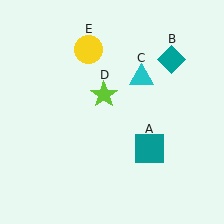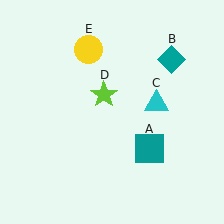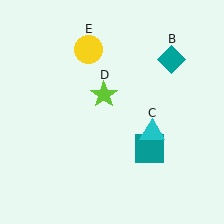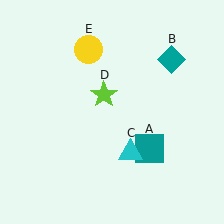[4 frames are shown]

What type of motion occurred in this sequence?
The cyan triangle (object C) rotated clockwise around the center of the scene.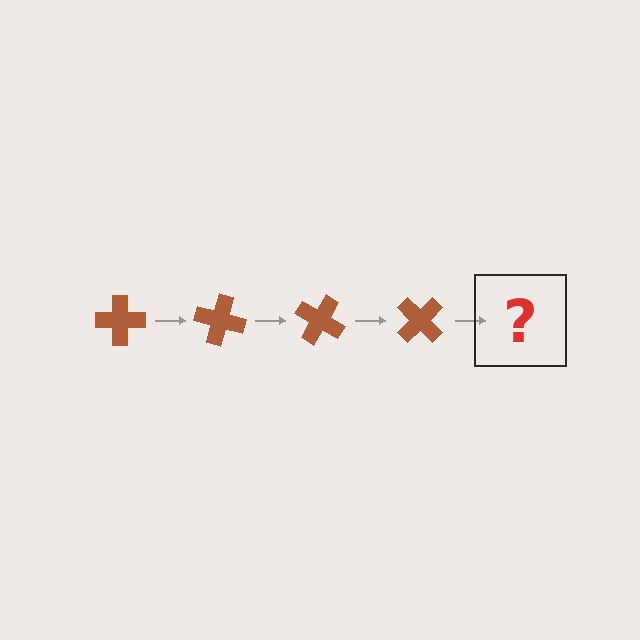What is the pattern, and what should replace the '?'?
The pattern is that the cross rotates 15 degrees each step. The '?' should be a brown cross rotated 60 degrees.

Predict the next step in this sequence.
The next step is a brown cross rotated 60 degrees.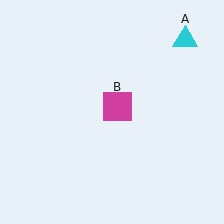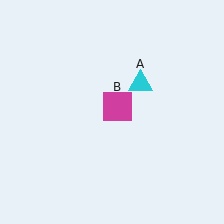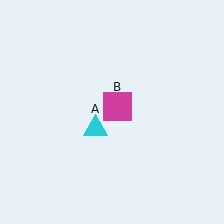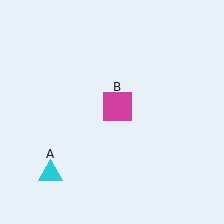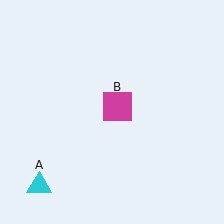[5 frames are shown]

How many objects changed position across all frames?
1 object changed position: cyan triangle (object A).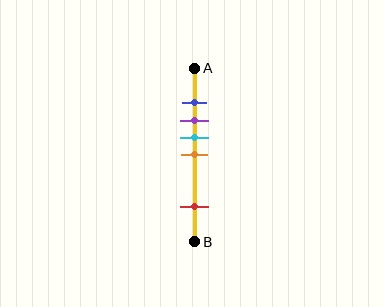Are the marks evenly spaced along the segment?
No, the marks are not evenly spaced.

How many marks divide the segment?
There are 5 marks dividing the segment.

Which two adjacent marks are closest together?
The blue and purple marks are the closest adjacent pair.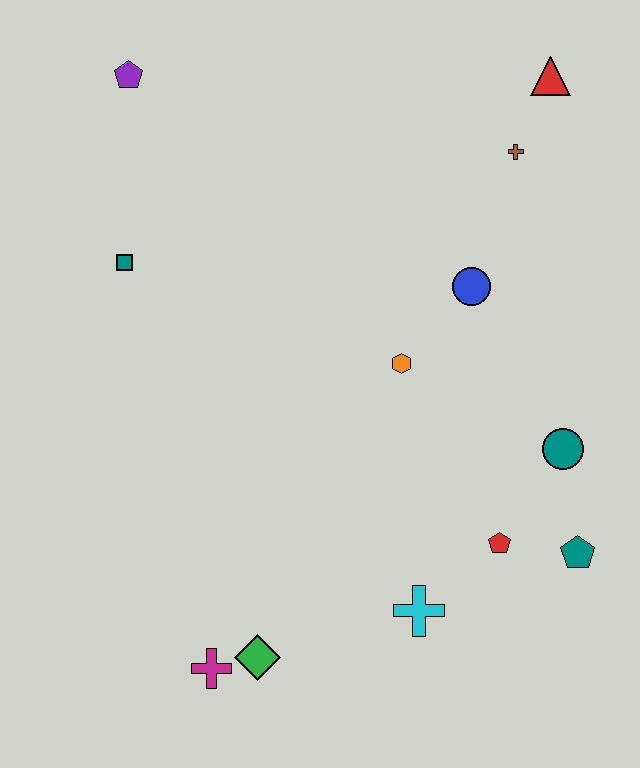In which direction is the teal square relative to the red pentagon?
The teal square is to the left of the red pentagon.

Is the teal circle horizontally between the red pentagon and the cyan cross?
No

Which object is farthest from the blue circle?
The magenta cross is farthest from the blue circle.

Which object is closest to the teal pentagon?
The red pentagon is closest to the teal pentagon.